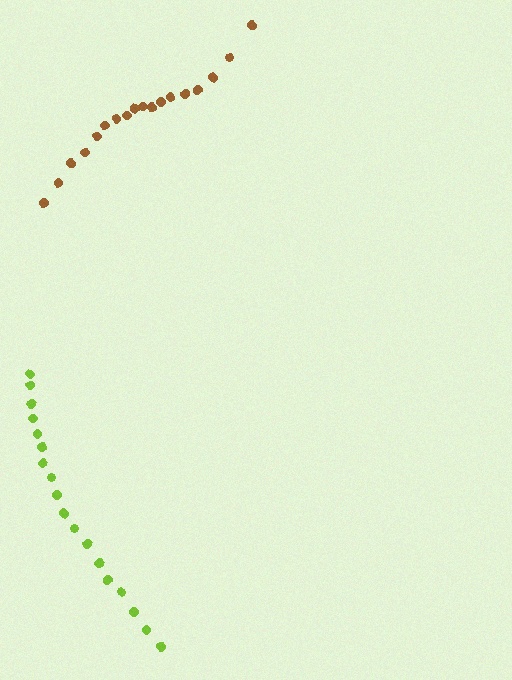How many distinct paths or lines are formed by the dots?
There are 2 distinct paths.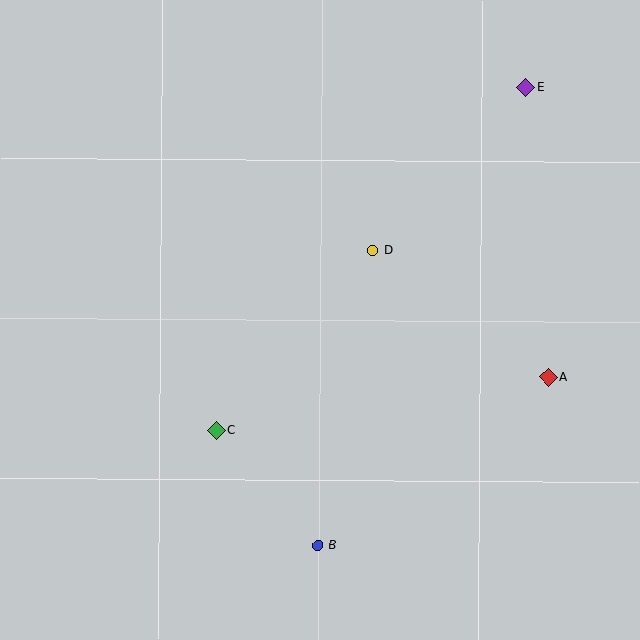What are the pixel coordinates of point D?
Point D is at (373, 251).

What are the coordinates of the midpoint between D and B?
The midpoint between D and B is at (345, 398).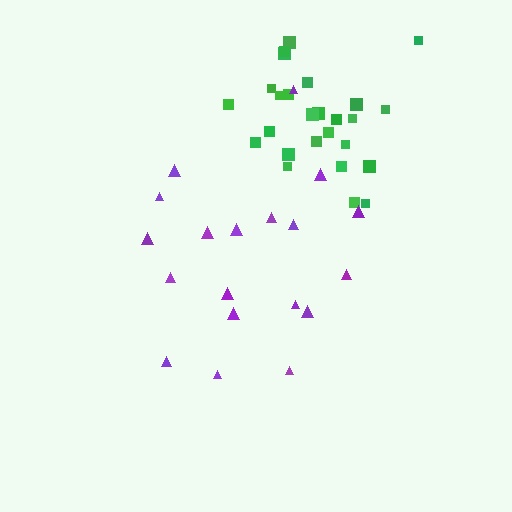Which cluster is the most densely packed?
Green.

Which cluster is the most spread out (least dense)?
Purple.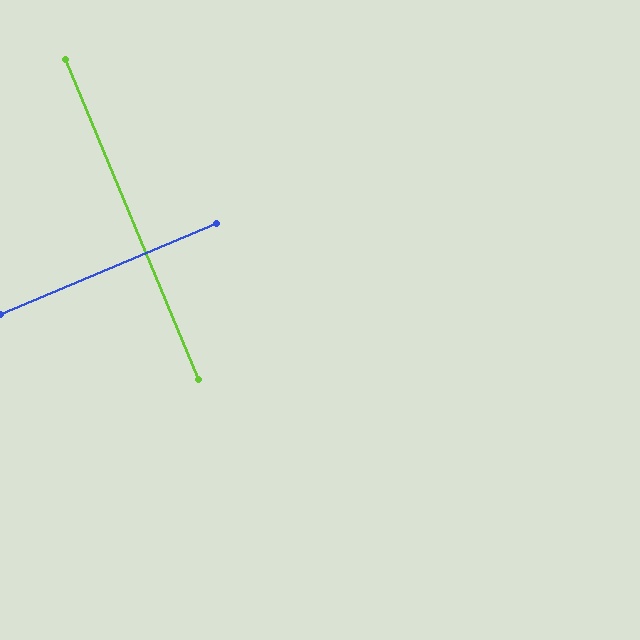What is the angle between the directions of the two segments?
Approximately 90 degrees.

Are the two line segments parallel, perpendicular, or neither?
Perpendicular — they meet at approximately 90°.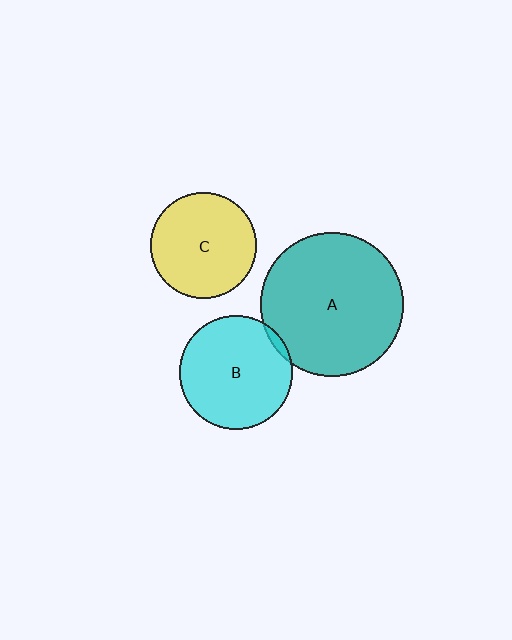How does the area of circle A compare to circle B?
Approximately 1.6 times.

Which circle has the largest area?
Circle A (teal).